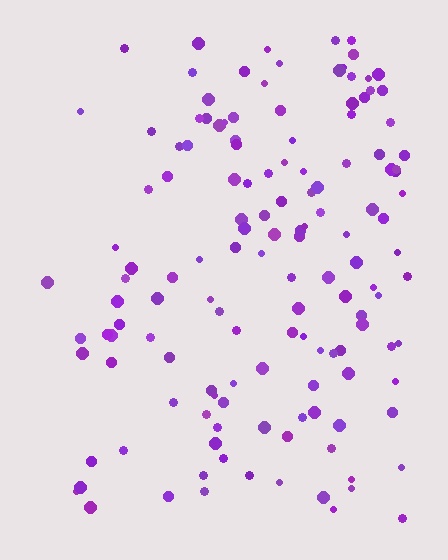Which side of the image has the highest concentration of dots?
The right.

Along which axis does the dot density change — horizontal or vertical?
Horizontal.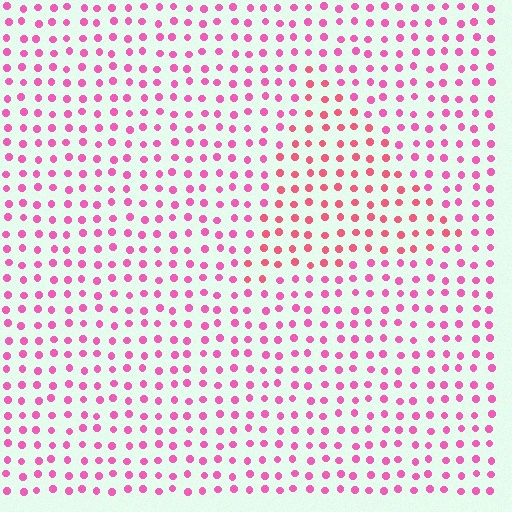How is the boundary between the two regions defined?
The boundary is defined purely by a slight shift in hue (about 24 degrees). Spacing, size, and orientation are identical on both sides.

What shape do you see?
I see a triangle.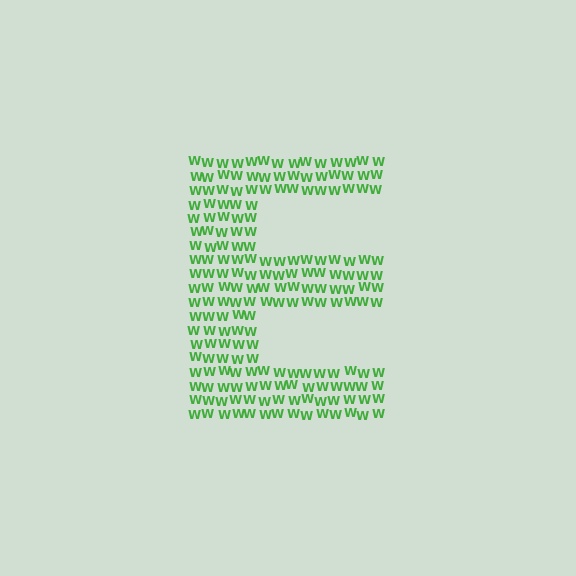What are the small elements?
The small elements are letter W's.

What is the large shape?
The large shape is the letter E.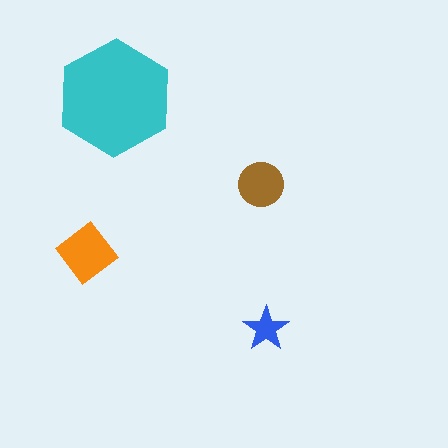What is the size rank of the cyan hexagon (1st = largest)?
1st.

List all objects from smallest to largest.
The blue star, the brown circle, the orange diamond, the cyan hexagon.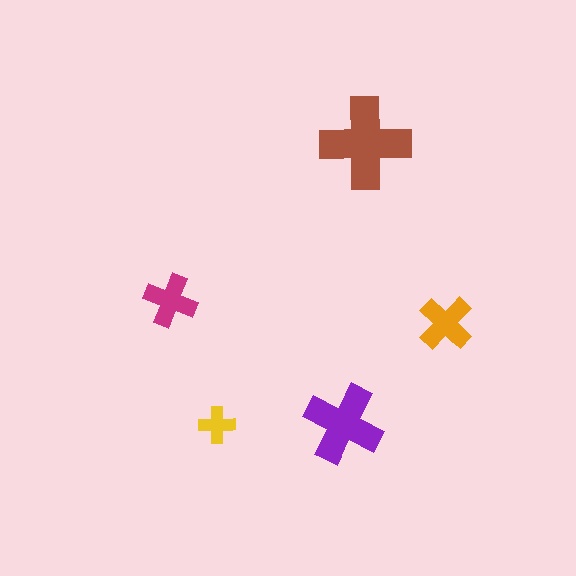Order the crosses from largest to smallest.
the brown one, the purple one, the orange one, the magenta one, the yellow one.